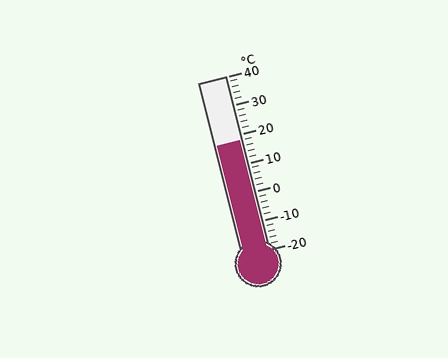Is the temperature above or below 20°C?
The temperature is below 20°C.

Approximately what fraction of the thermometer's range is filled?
The thermometer is filled to approximately 65% of its range.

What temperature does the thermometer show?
The thermometer shows approximately 18°C.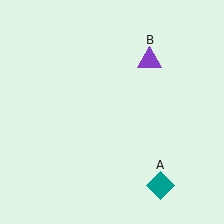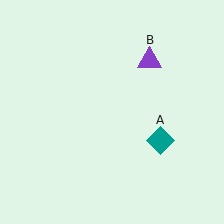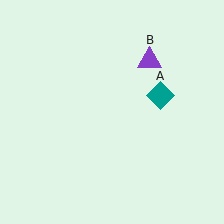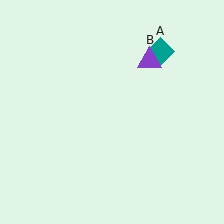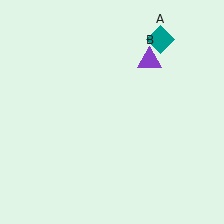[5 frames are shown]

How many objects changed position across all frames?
1 object changed position: teal diamond (object A).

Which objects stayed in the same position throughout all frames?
Purple triangle (object B) remained stationary.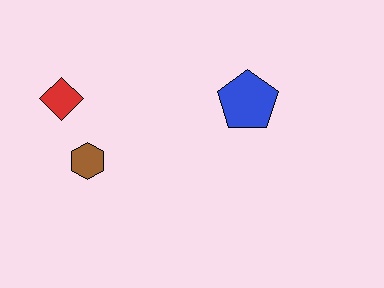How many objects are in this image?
There are 3 objects.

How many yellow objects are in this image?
There are no yellow objects.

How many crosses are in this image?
There are no crosses.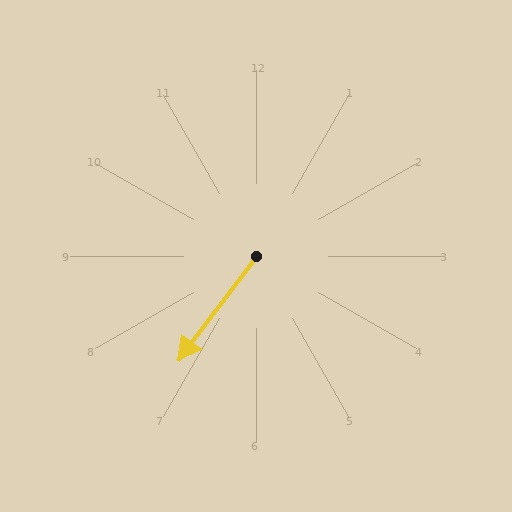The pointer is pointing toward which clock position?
Roughly 7 o'clock.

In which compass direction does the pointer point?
Southwest.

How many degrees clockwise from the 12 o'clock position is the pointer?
Approximately 217 degrees.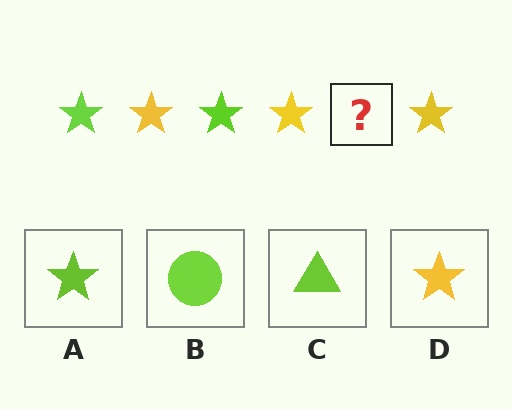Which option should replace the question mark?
Option A.